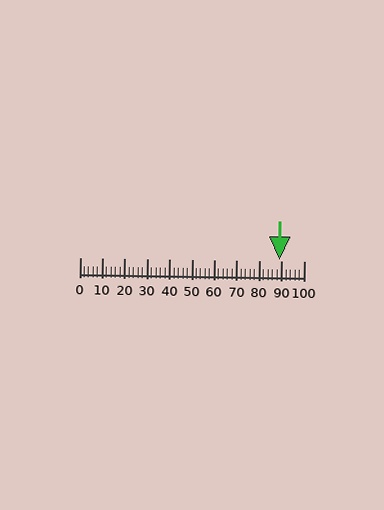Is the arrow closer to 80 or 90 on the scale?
The arrow is closer to 90.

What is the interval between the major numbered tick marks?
The major tick marks are spaced 10 units apart.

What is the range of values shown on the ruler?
The ruler shows values from 0 to 100.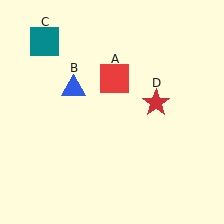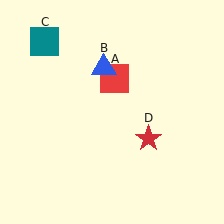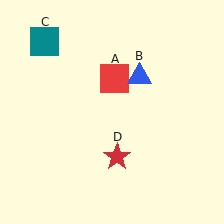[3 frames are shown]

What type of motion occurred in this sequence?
The blue triangle (object B), red star (object D) rotated clockwise around the center of the scene.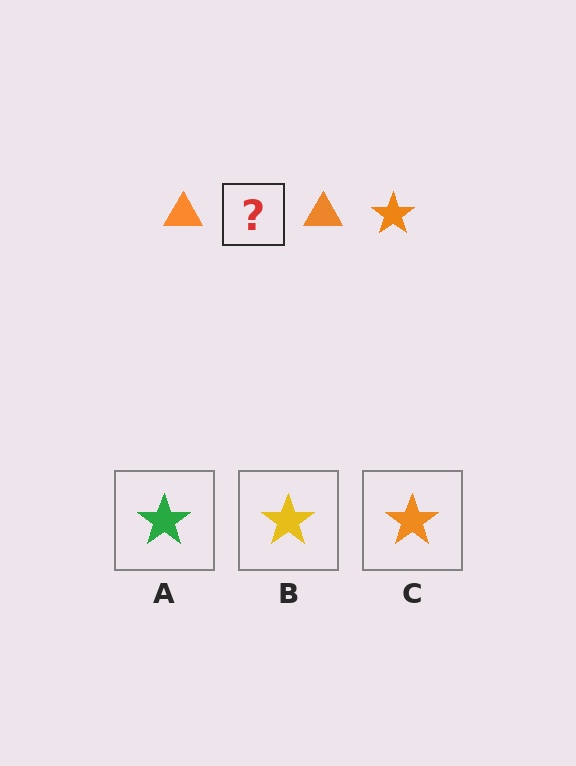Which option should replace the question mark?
Option C.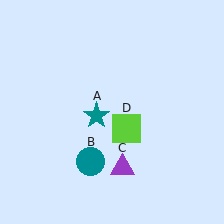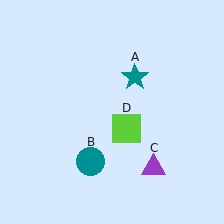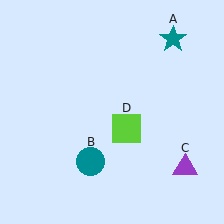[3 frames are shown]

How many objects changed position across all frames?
2 objects changed position: teal star (object A), purple triangle (object C).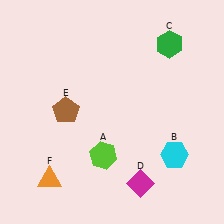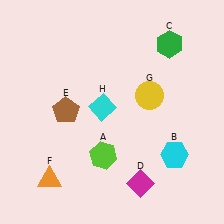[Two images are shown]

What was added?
A yellow circle (G), a cyan diamond (H) were added in Image 2.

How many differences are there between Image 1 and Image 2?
There are 2 differences between the two images.